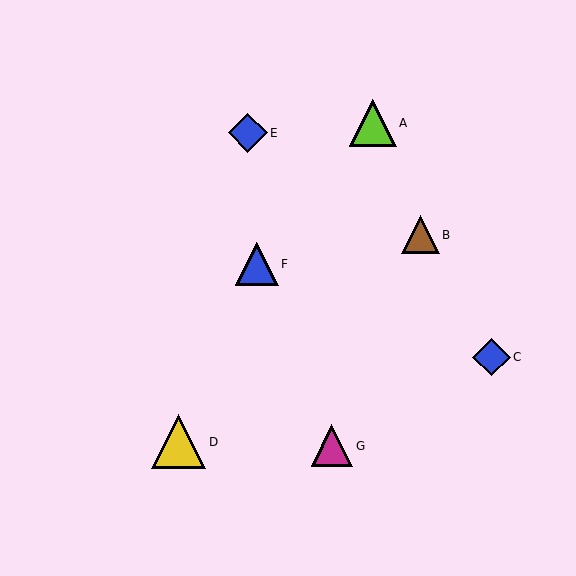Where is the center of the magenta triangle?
The center of the magenta triangle is at (332, 446).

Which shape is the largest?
The yellow triangle (labeled D) is the largest.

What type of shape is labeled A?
Shape A is a lime triangle.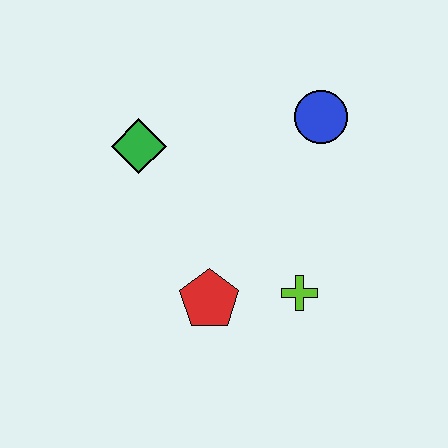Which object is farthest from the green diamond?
The lime cross is farthest from the green diamond.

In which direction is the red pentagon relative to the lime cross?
The red pentagon is to the left of the lime cross.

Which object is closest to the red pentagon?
The lime cross is closest to the red pentagon.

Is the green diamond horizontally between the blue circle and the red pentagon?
No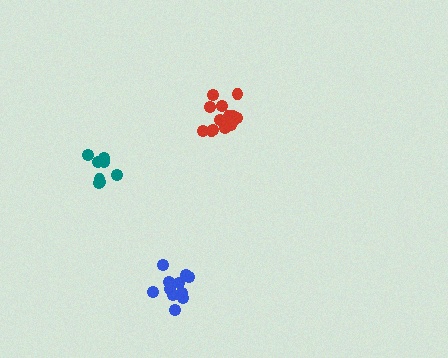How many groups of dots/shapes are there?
There are 3 groups.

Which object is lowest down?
The blue cluster is bottommost.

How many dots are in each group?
Group 1: 11 dots, Group 2: 8 dots, Group 3: 14 dots (33 total).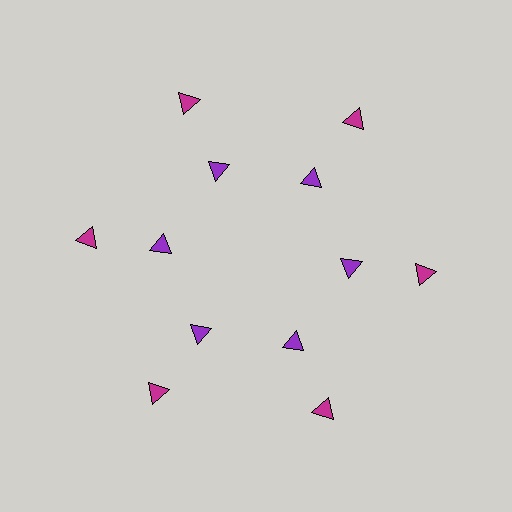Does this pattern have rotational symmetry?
Yes, this pattern has 6-fold rotational symmetry. It looks the same after rotating 60 degrees around the center.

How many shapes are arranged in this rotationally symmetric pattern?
There are 12 shapes, arranged in 6 groups of 2.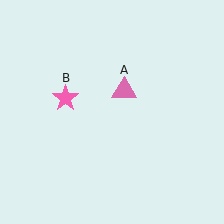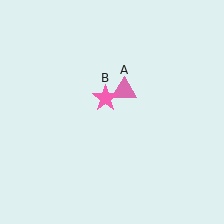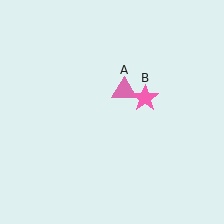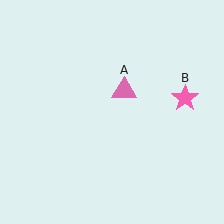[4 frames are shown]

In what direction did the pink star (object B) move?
The pink star (object B) moved right.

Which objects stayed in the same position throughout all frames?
Pink triangle (object A) remained stationary.